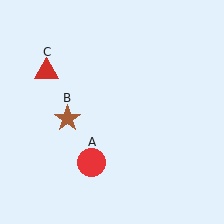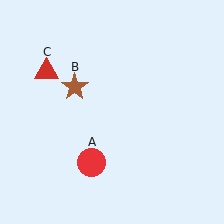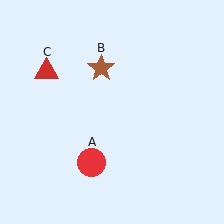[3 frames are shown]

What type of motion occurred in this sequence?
The brown star (object B) rotated clockwise around the center of the scene.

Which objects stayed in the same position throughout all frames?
Red circle (object A) and red triangle (object C) remained stationary.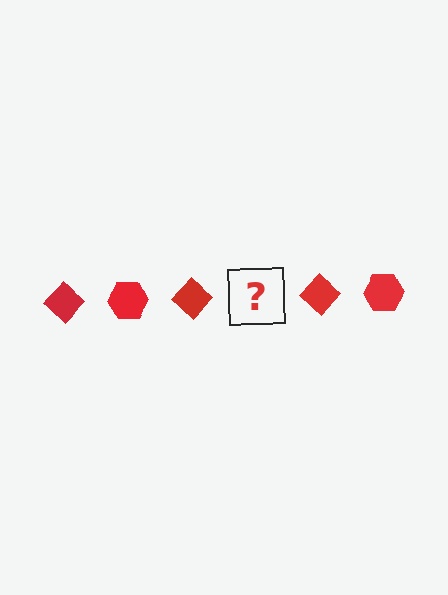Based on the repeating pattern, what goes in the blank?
The blank should be a red hexagon.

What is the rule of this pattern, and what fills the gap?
The rule is that the pattern cycles through diamond, hexagon shapes in red. The gap should be filled with a red hexagon.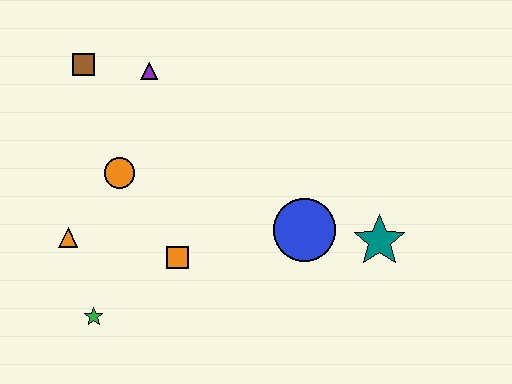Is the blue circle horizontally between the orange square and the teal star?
Yes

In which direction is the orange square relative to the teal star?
The orange square is to the left of the teal star.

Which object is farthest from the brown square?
The teal star is farthest from the brown square.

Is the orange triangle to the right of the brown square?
No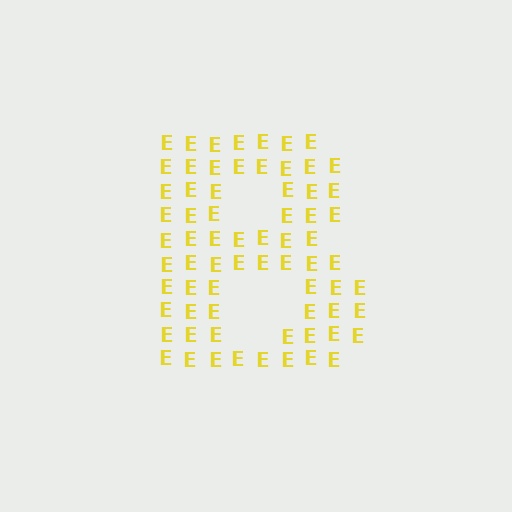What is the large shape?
The large shape is the letter B.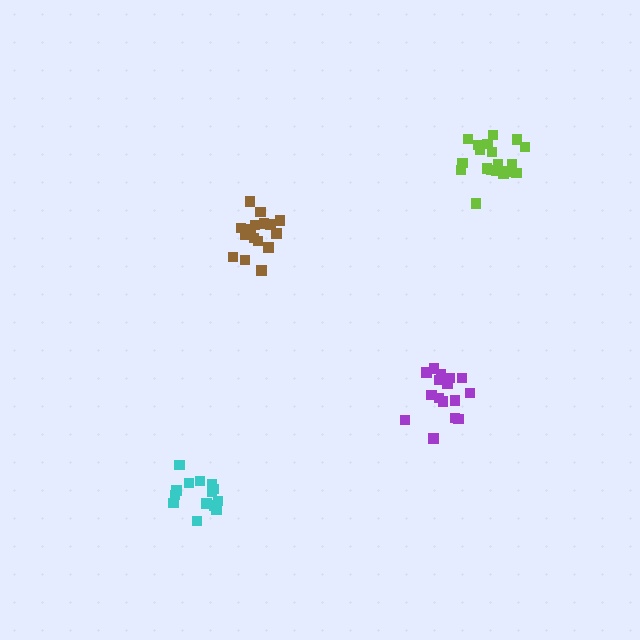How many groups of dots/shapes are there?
There are 4 groups.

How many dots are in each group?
Group 1: 14 dots, Group 2: 16 dots, Group 3: 17 dots, Group 4: 20 dots (67 total).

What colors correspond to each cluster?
The clusters are colored: cyan, purple, brown, lime.